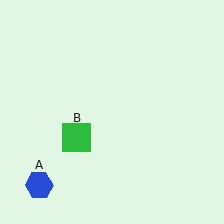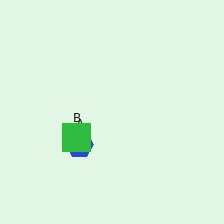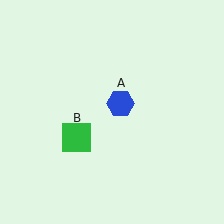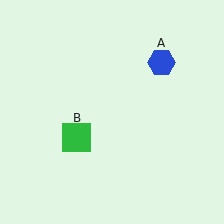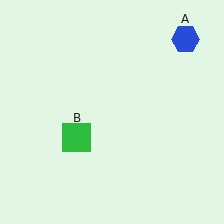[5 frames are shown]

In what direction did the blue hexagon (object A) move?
The blue hexagon (object A) moved up and to the right.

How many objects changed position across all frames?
1 object changed position: blue hexagon (object A).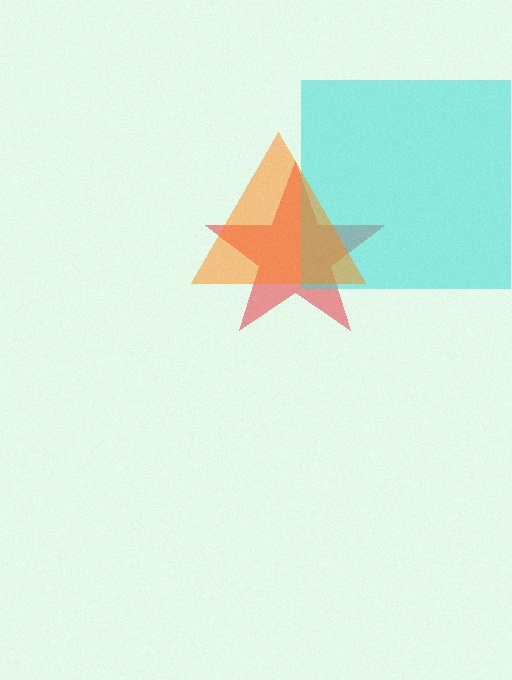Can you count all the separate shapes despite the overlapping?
Yes, there are 3 separate shapes.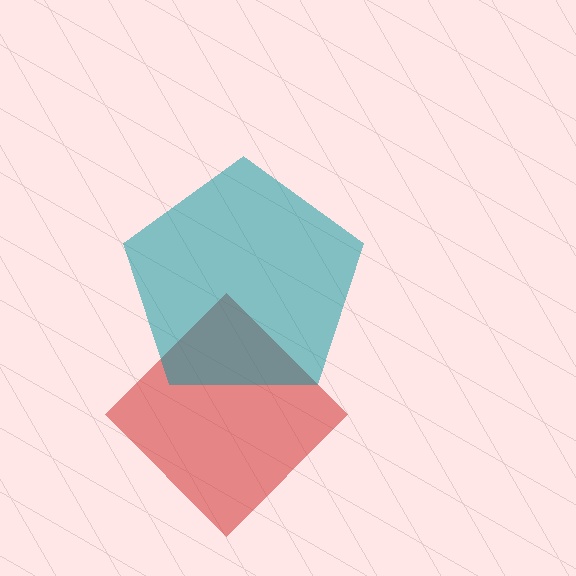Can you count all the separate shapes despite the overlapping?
Yes, there are 2 separate shapes.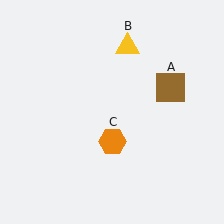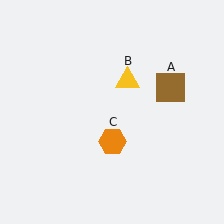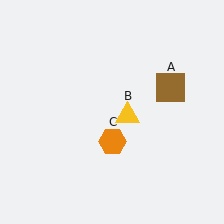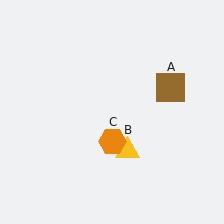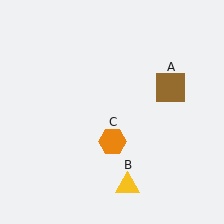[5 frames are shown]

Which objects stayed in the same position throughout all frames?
Brown square (object A) and orange hexagon (object C) remained stationary.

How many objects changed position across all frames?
1 object changed position: yellow triangle (object B).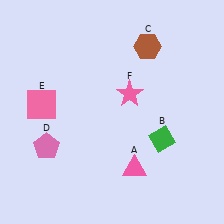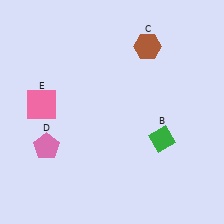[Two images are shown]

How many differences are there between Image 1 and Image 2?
There are 2 differences between the two images.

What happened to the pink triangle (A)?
The pink triangle (A) was removed in Image 2. It was in the bottom-right area of Image 1.